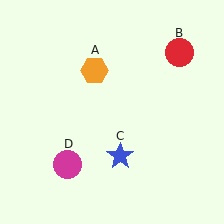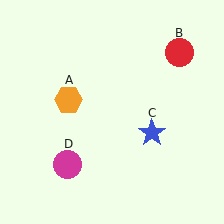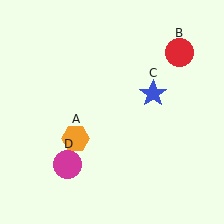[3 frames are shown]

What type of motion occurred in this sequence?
The orange hexagon (object A), blue star (object C) rotated counterclockwise around the center of the scene.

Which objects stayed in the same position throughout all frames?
Red circle (object B) and magenta circle (object D) remained stationary.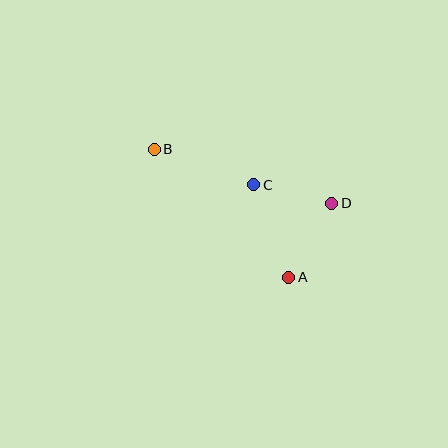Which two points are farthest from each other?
Points A and B are farthest from each other.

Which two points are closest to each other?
Points C and D are closest to each other.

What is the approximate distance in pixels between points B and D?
The distance between B and D is approximately 185 pixels.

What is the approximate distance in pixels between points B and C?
The distance between B and C is approximately 105 pixels.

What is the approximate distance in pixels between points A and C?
The distance between A and C is approximately 99 pixels.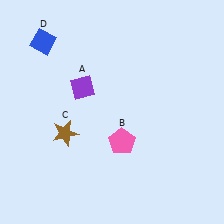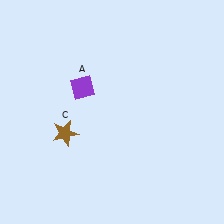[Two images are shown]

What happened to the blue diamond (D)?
The blue diamond (D) was removed in Image 2. It was in the top-left area of Image 1.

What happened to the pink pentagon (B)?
The pink pentagon (B) was removed in Image 2. It was in the bottom-right area of Image 1.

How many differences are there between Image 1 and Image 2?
There are 2 differences between the two images.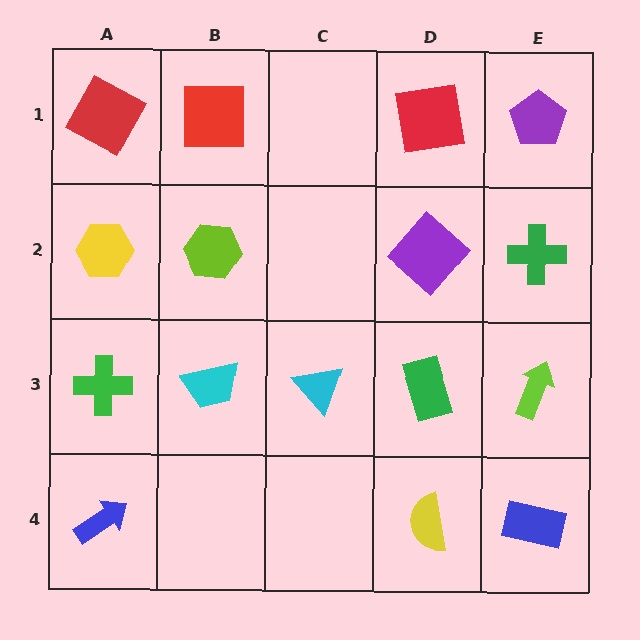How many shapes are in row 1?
4 shapes.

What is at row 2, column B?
A lime hexagon.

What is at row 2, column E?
A green cross.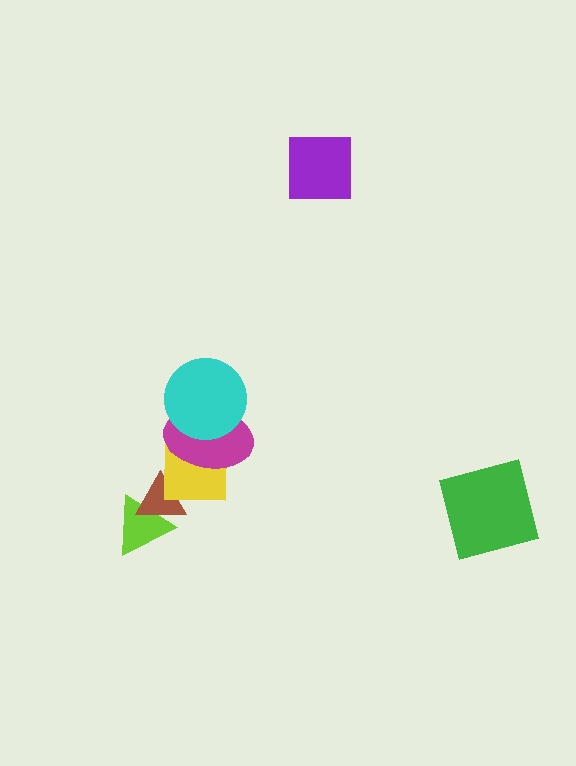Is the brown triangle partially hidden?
Yes, it is partially covered by another shape.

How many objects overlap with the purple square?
0 objects overlap with the purple square.